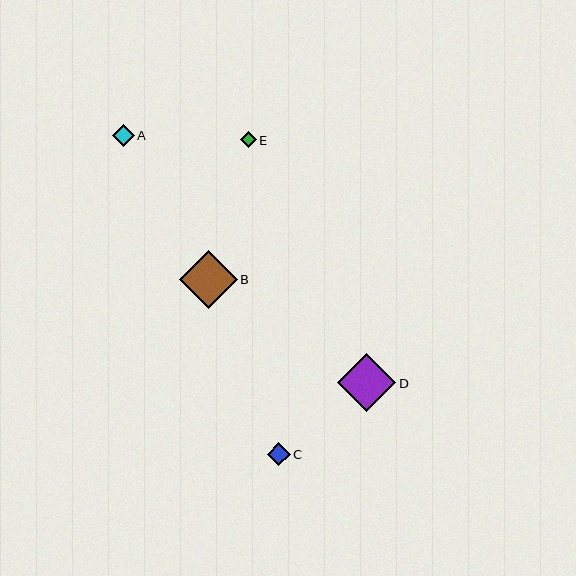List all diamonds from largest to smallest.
From largest to smallest: D, B, C, A, E.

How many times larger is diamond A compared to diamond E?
Diamond A is approximately 1.4 times the size of diamond E.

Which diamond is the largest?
Diamond D is the largest with a size of approximately 58 pixels.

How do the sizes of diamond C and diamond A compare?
Diamond C and diamond A are approximately the same size.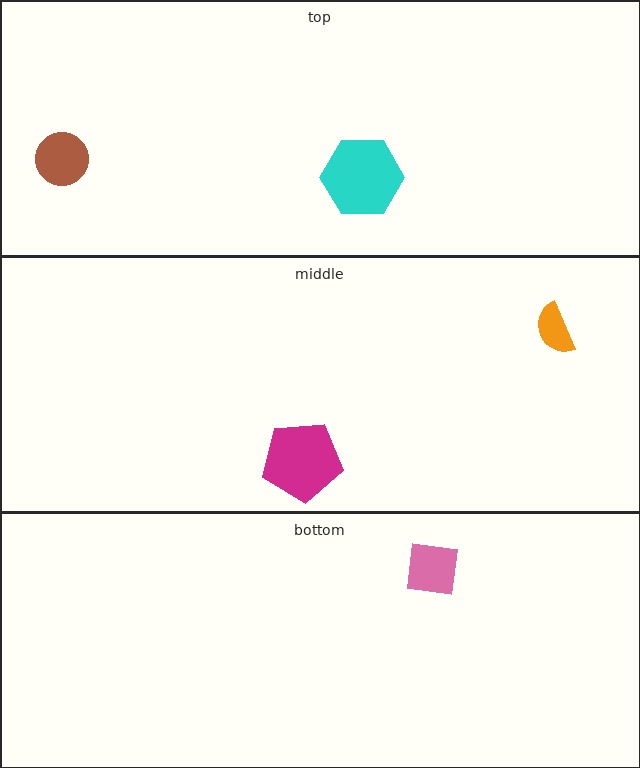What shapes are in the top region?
The cyan hexagon, the brown circle.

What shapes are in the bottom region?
The pink square.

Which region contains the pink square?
The bottom region.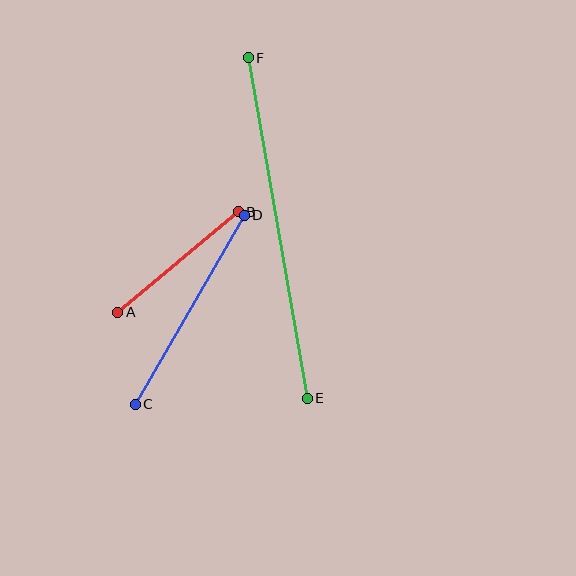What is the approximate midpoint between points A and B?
The midpoint is at approximately (178, 262) pixels.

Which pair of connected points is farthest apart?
Points E and F are farthest apart.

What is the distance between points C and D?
The distance is approximately 218 pixels.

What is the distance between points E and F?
The distance is approximately 346 pixels.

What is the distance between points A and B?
The distance is approximately 156 pixels.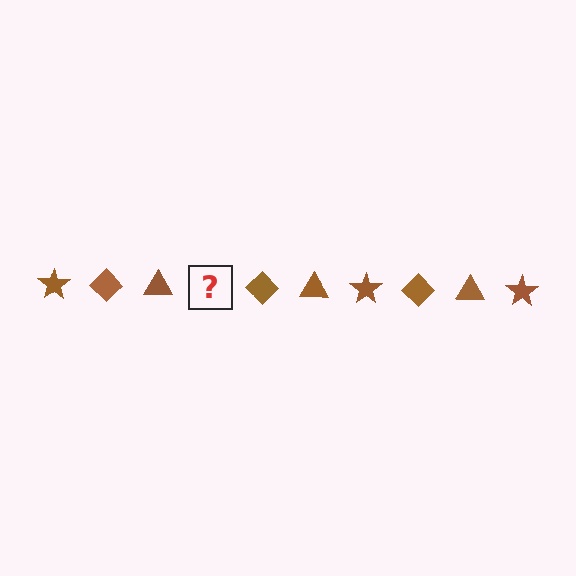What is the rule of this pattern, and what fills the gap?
The rule is that the pattern cycles through star, diamond, triangle shapes in brown. The gap should be filled with a brown star.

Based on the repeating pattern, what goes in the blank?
The blank should be a brown star.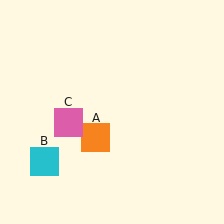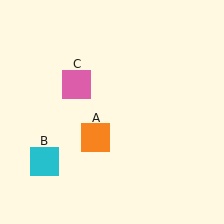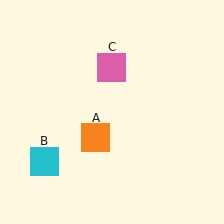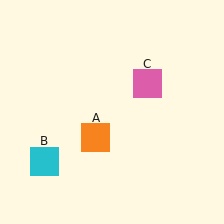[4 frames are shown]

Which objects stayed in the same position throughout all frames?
Orange square (object A) and cyan square (object B) remained stationary.